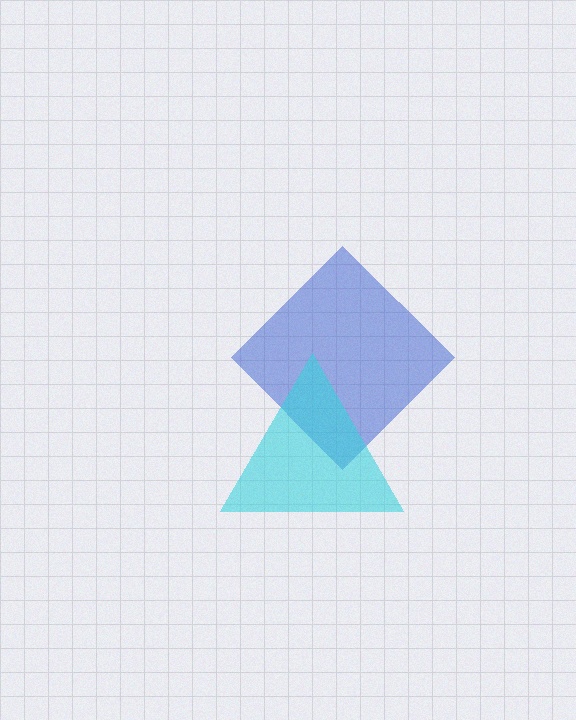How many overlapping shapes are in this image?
There are 2 overlapping shapes in the image.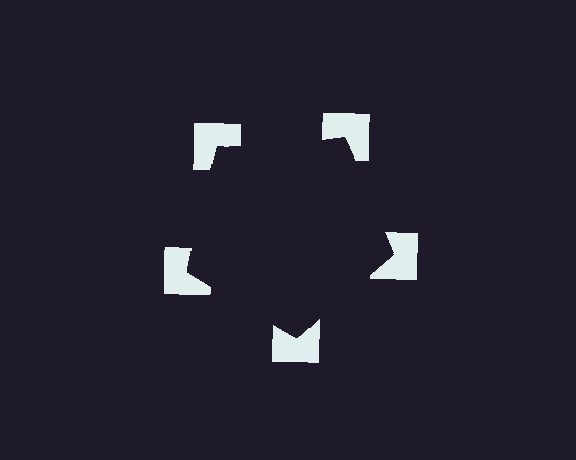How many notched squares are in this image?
There are 5 — one at each vertex of the illusory pentagon.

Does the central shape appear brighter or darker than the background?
It typically appears slightly darker than the background, even though no actual brightness change is drawn.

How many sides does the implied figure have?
5 sides.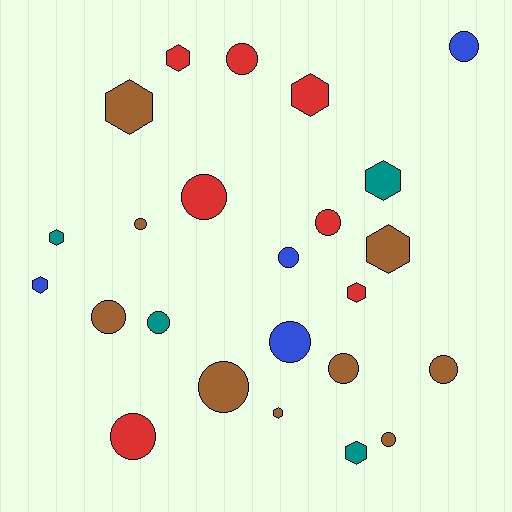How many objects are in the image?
There are 24 objects.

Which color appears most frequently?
Brown, with 9 objects.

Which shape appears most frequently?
Circle, with 14 objects.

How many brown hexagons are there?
There are 3 brown hexagons.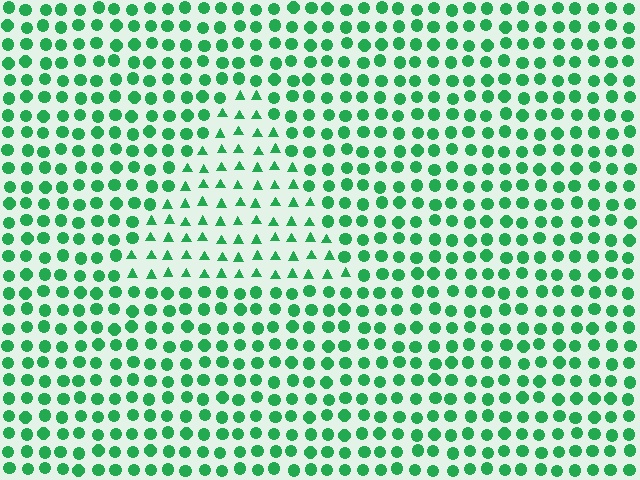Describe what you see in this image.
The image is filled with small green elements arranged in a uniform grid. A triangle-shaped region contains triangles, while the surrounding area contains circles. The boundary is defined purely by the change in element shape.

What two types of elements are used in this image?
The image uses triangles inside the triangle region and circles outside it.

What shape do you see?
I see a triangle.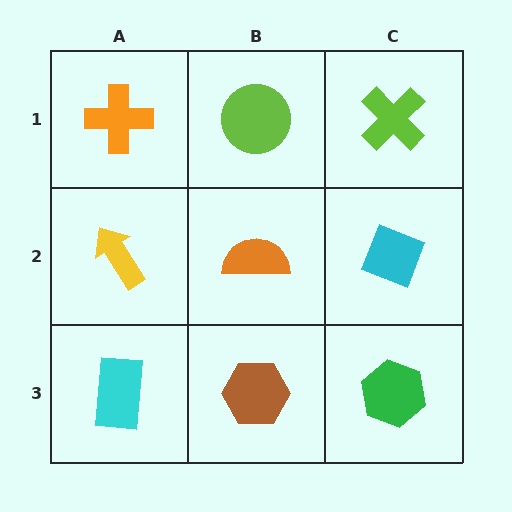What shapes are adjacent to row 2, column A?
An orange cross (row 1, column A), a cyan rectangle (row 3, column A), an orange semicircle (row 2, column B).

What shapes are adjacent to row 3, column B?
An orange semicircle (row 2, column B), a cyan rectangle (row 3, column A), a green hexagon (row 3, column C).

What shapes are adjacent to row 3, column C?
A cyan diamond (row 2, column C), a brown hexagon (row 3, column B).